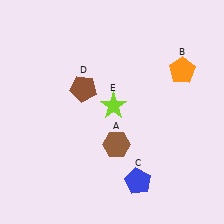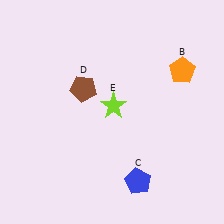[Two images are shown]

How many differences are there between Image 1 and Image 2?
There is 1 difference between the two images.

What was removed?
The brown hexagon (A) was removed in Image 2.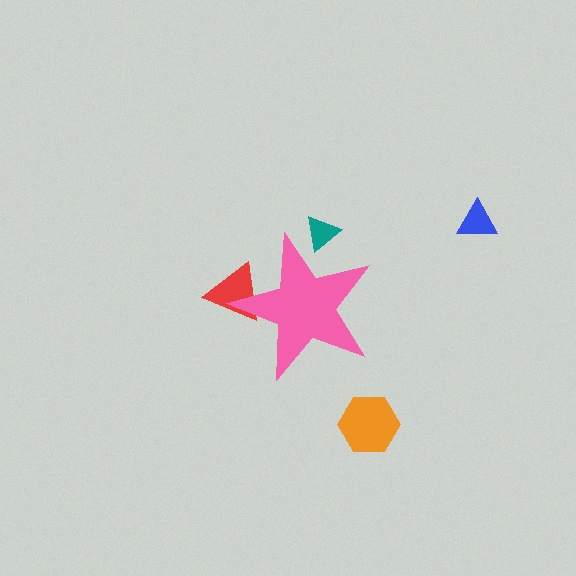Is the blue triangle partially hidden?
No, the blue triangle is fully visible.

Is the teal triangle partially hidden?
Yes, the teal triangle is partially hidden behind the pink star.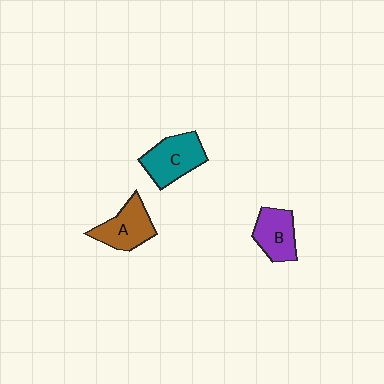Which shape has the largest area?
Shape C (teal).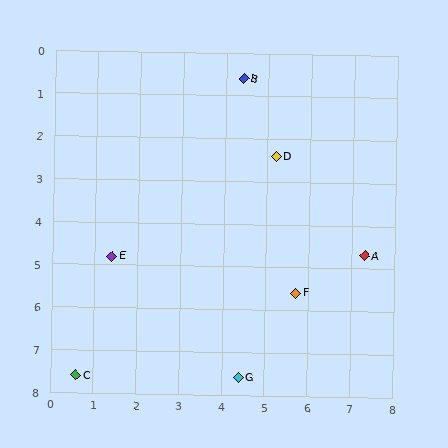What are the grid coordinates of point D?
Point D is at approximately (5.2, 2.4).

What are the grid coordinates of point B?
Point B is at approximately (4.4, 0.6).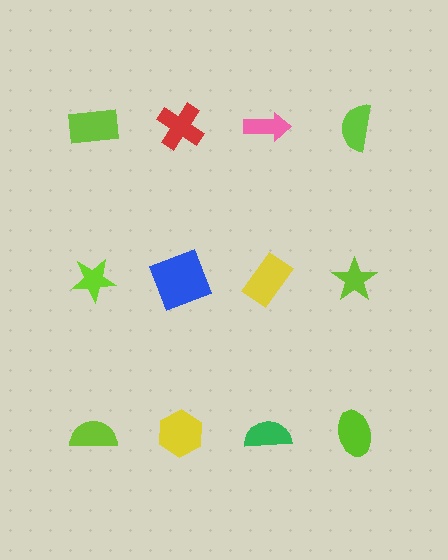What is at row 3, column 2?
A yellow hexagon.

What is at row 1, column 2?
A red cross.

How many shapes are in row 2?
4 shapes.